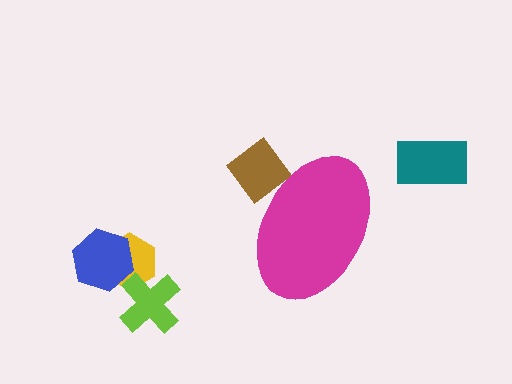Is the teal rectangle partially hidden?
No, the teal rectangle is fully visible.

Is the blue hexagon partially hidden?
No, the blue hexagon is fully visible.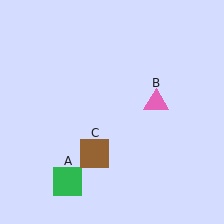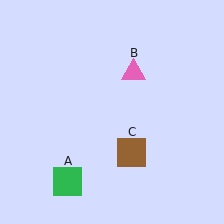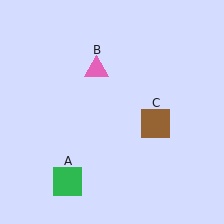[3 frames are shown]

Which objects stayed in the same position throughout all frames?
Green square (object A) remained stationary.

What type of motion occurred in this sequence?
The pink triangle (object B), brown square (object C) rotated counterclockwise around the center of the scene.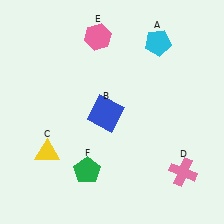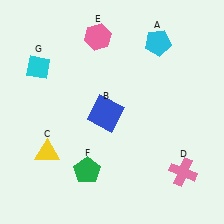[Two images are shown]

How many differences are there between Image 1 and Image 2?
There is 1 difference between the two images.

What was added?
A cyan diamond (G) was added in Image 2.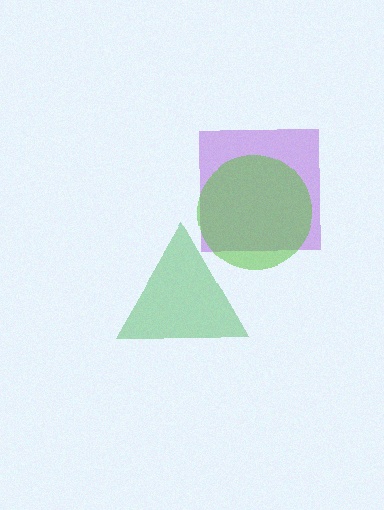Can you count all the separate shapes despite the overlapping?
Yes, there are 3 separate shapes.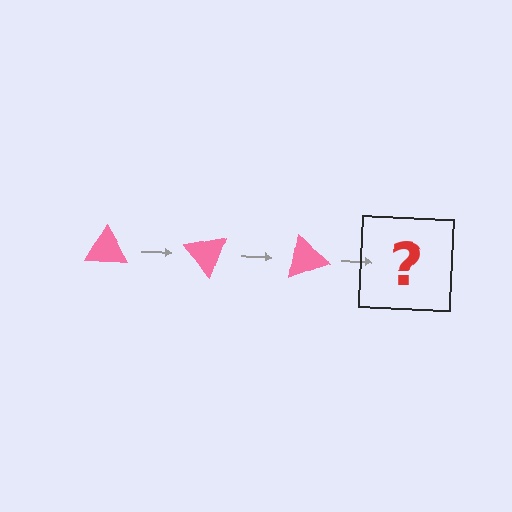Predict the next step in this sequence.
The next step is a pink triangle rotated 150 degrees.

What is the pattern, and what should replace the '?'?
The pattern is that the triangle rotates 50 degrees each step. The '?' should be a pink triangle rotated 150 degrees.